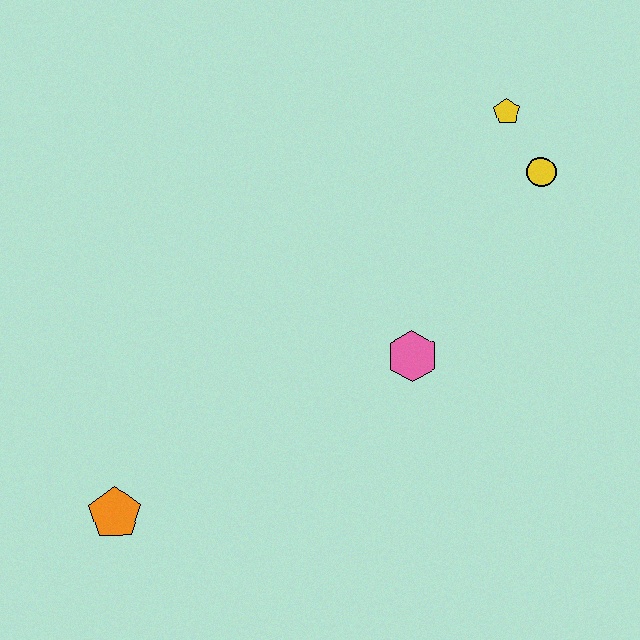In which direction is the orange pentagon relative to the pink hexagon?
The orange pentagon is to the left of the pink hexagon.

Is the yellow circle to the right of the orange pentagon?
Yes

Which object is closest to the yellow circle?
The yellow pentagon is closest to the yellow circle.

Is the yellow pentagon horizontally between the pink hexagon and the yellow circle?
Yes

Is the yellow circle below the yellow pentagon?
Yes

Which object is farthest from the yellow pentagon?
The orange pentagon is farthest from the yellow pentagon.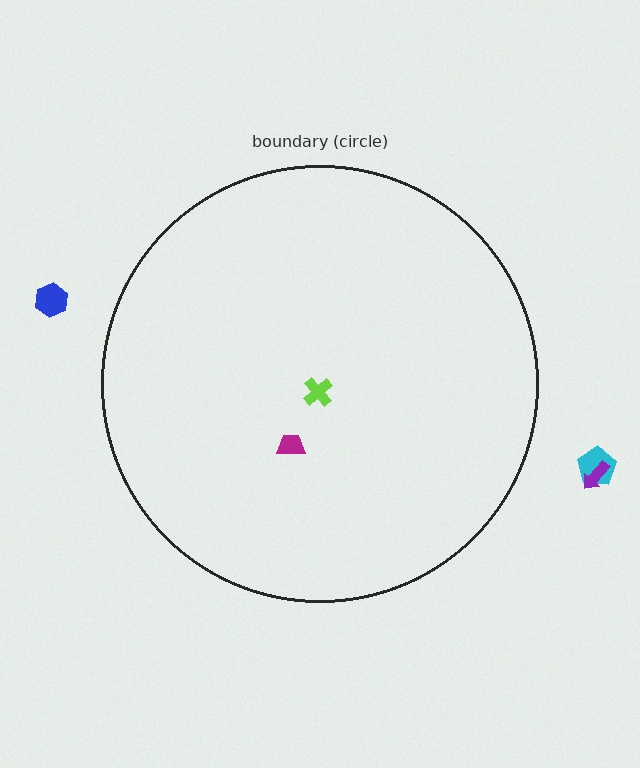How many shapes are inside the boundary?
2 inside, 3 outside.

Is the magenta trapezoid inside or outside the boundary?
Inside.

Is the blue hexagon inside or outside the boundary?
Outside.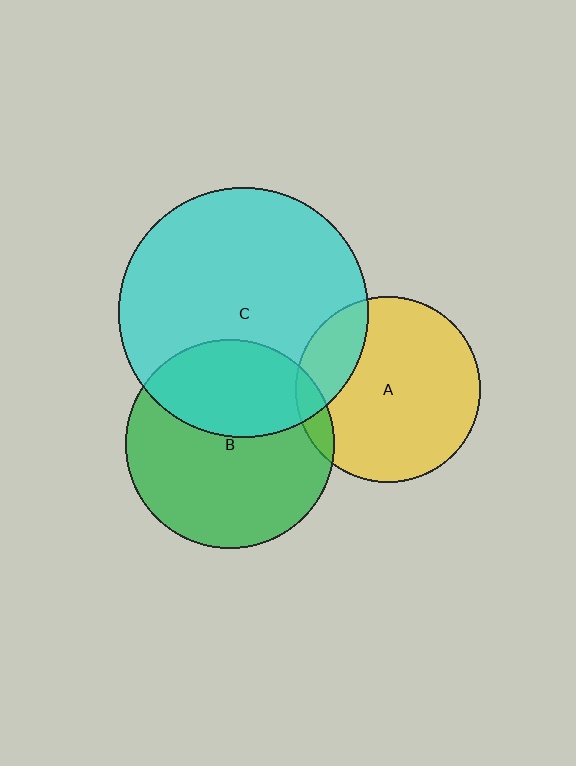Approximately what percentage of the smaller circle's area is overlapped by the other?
Approximately 10%.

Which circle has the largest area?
Circle C (cyan).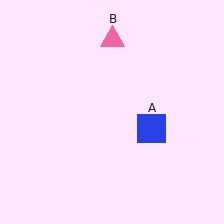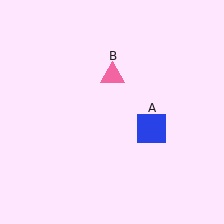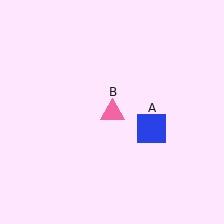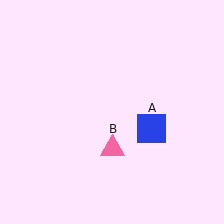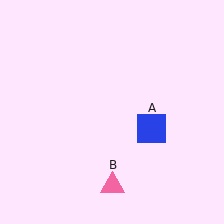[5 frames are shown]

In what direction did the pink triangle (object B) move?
The pink triangle (object B) moved down.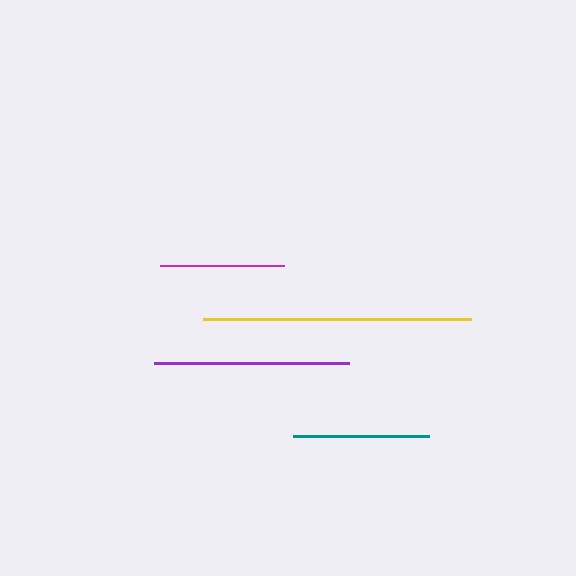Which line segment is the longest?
The yellow line is the longest at approximately 268 pixels.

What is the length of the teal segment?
The teal segment is approximately 136 pixels long.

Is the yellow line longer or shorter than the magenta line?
The yellow line is longer than the magenta line.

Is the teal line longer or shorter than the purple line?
The purple line is longer than the teal line.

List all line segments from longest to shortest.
From longest to shortest: yellow, purple, teal, magenta.